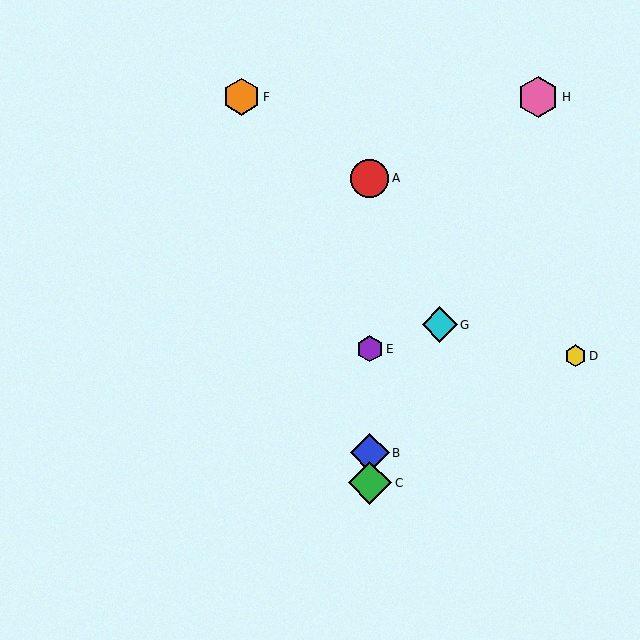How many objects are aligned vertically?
4 objects (A, B, C, E) are aligned vertically.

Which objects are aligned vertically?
Objects A, B, C, E are aligned vertically.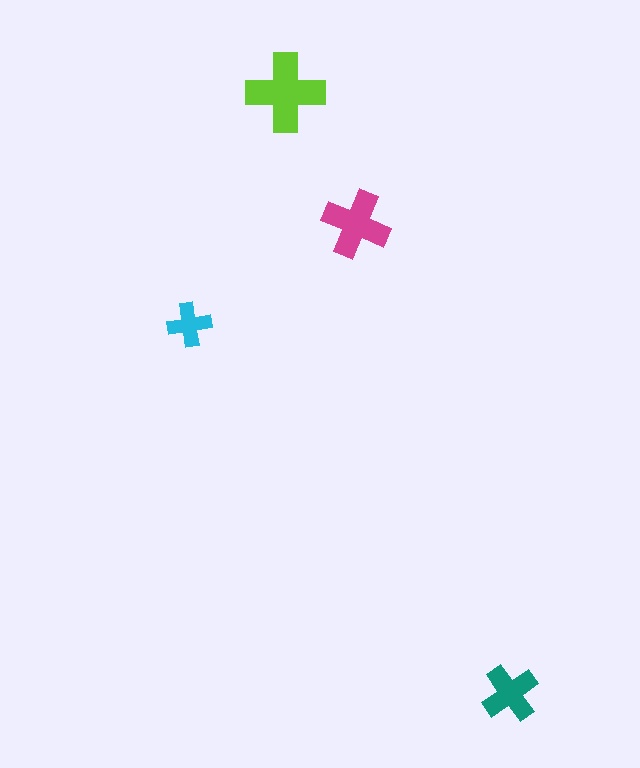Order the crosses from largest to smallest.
the lime one, the magenta one, the teal one, the cyan one.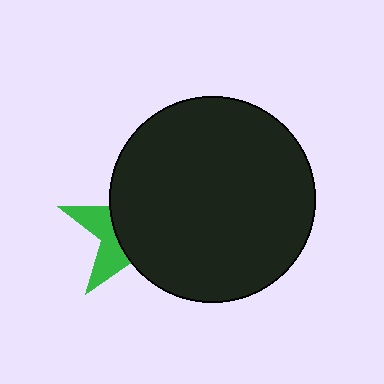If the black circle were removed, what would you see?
You would see the complete green star.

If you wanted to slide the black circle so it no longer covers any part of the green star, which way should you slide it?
Slide it right — that is the most direct way to separate the two shapes.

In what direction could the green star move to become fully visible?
The green star could move left. That would shift it out from behind the black circle entirely.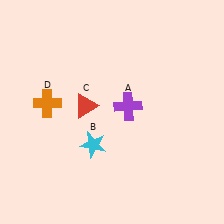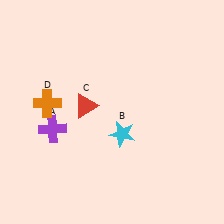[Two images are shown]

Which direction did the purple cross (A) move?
The purple cross (A) moved left.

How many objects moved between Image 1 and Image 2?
2 objects moved between the two images.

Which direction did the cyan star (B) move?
The cyan star (B) moved right.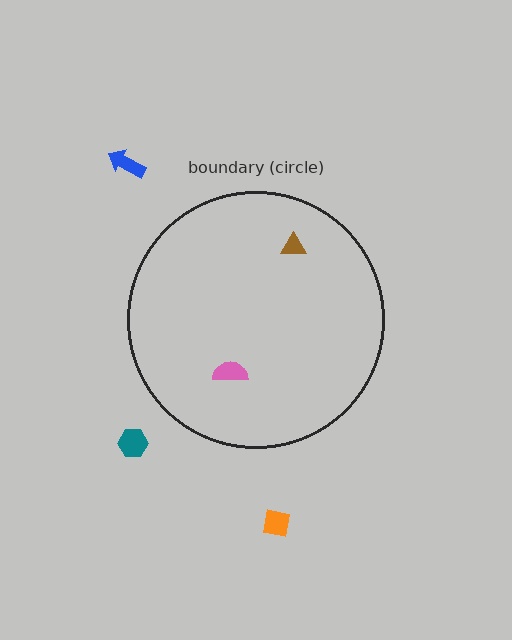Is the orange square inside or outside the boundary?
Outside.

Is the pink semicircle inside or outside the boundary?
Inside.